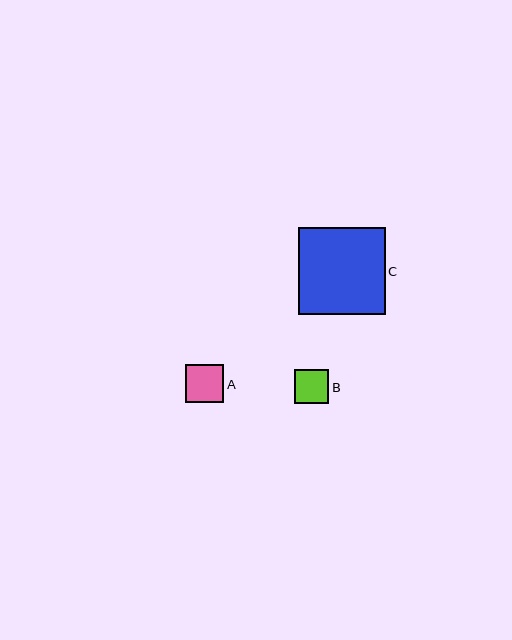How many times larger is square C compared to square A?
Square C is approximately 2.3 times the size of square A.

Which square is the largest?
Square C is the largest with a size of approximately 86 pixels.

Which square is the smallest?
Square B is the smallest with a size of approximately 34 pixels.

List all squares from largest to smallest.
From largest to smallest: C, A, B.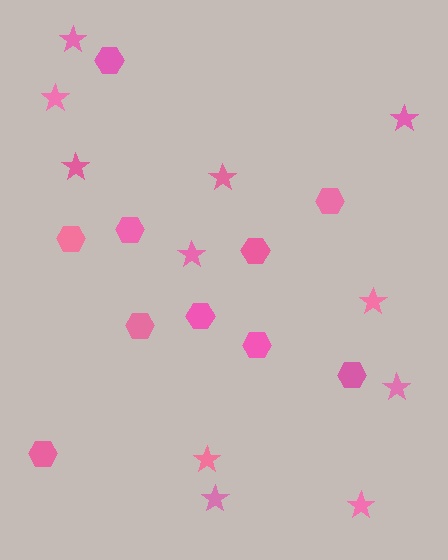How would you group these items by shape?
There are 2 groups: one group of hexagons (10) and one group of stars (11).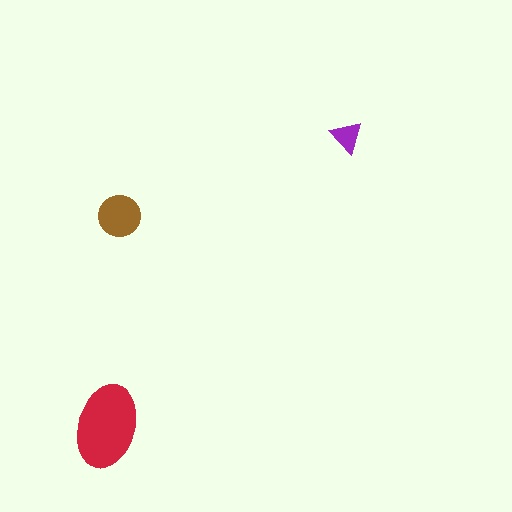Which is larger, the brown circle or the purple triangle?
The brown circle.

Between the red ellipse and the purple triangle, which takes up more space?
The red ellipse.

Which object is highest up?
The purple triangle is topmost.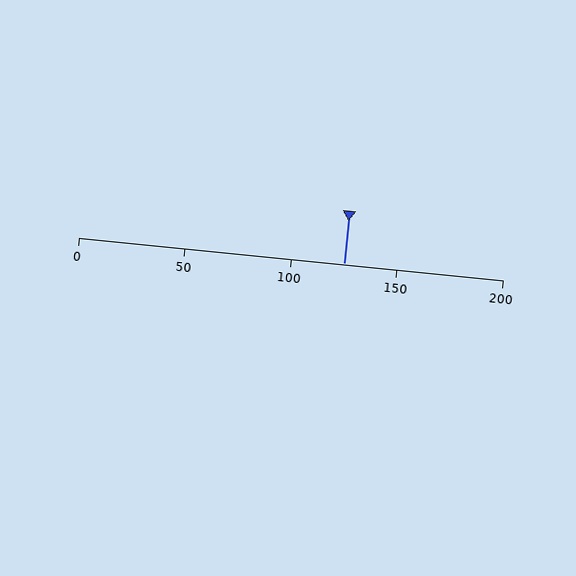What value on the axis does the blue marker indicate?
The marker indicates approximately 125.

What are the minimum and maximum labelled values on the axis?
The axis runs from 0 to 200.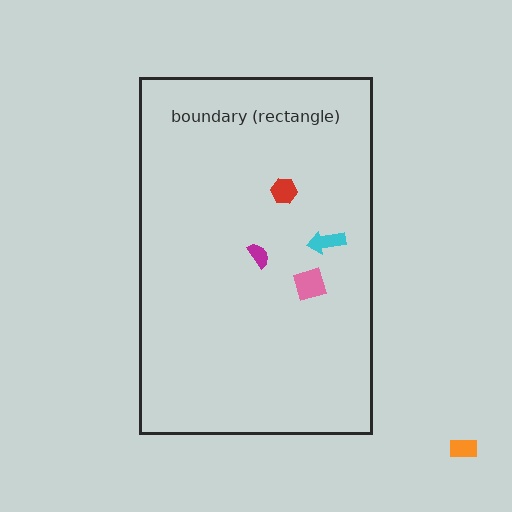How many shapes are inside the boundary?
4 inside, 1 outside.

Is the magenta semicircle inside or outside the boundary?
Inside.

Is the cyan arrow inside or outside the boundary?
Inside.